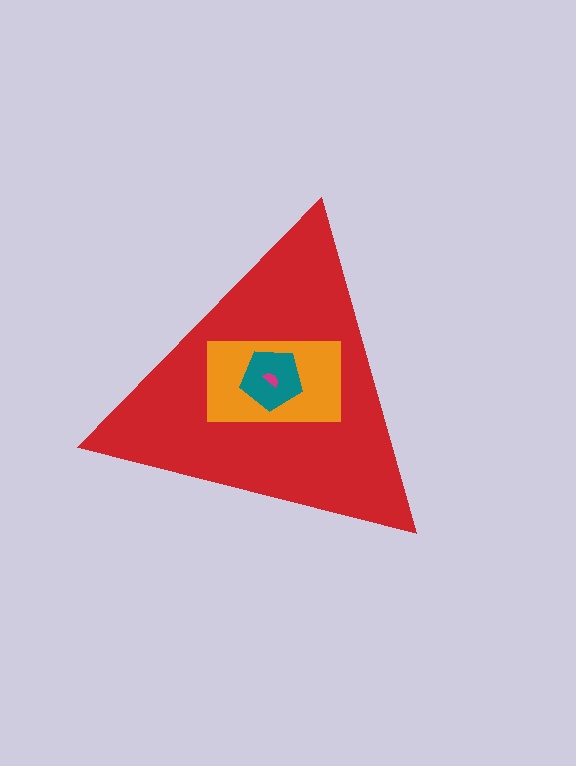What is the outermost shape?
The red triangle.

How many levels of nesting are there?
4.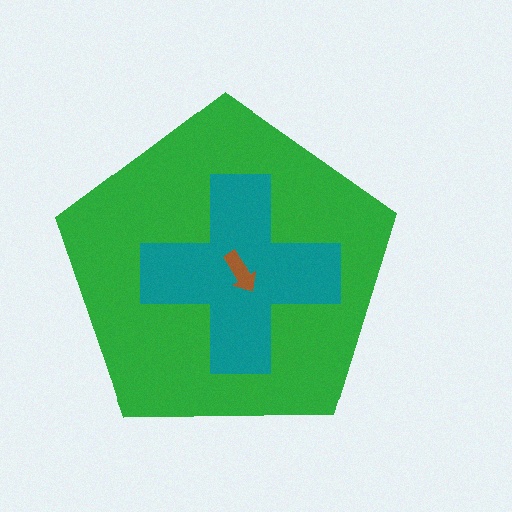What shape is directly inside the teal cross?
The brown arrow.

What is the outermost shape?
The green pentagon.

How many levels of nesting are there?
3.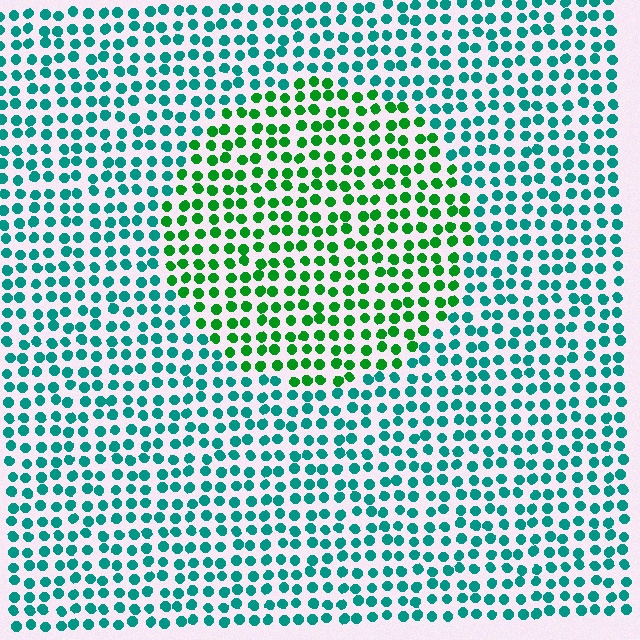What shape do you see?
I see a circle.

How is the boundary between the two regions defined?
The boundary is defined purely by a slight shift in hue (about 43 degrees). Spacing, size, and orientation are identical on both sides.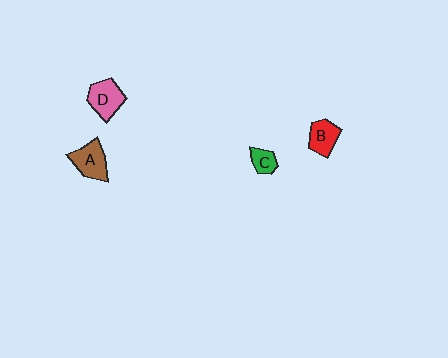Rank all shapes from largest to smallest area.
From largest to smallest: D (pink), A (brown), B (red), C (green).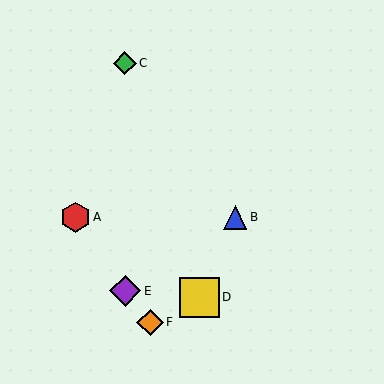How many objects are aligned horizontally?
2 objects (A, B) are aligned horizontally.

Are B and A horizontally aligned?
Yes, both are at y≈217.